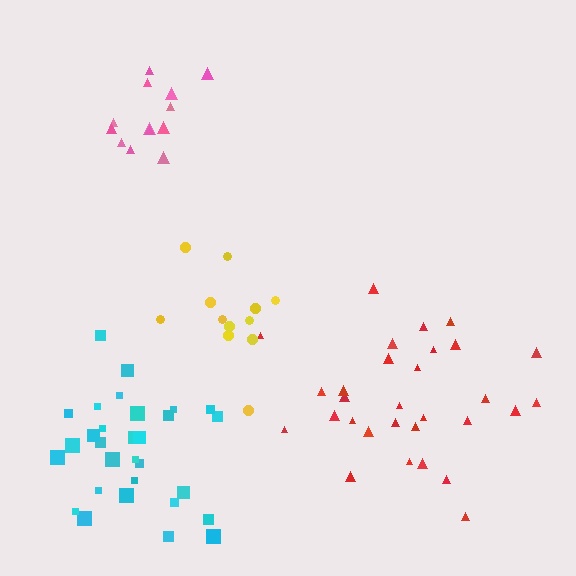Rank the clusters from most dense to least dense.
pink, cyan, yellow, red.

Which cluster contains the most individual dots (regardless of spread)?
Red (30).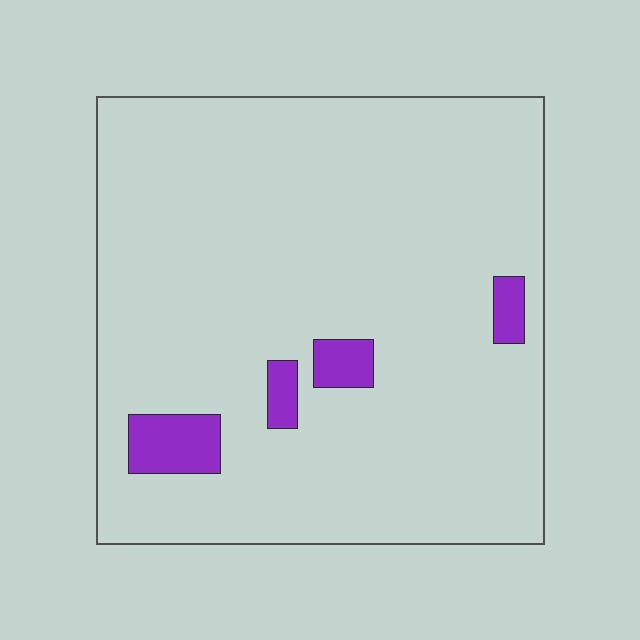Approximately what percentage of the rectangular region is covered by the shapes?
Approximately 5%.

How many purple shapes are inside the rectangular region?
4.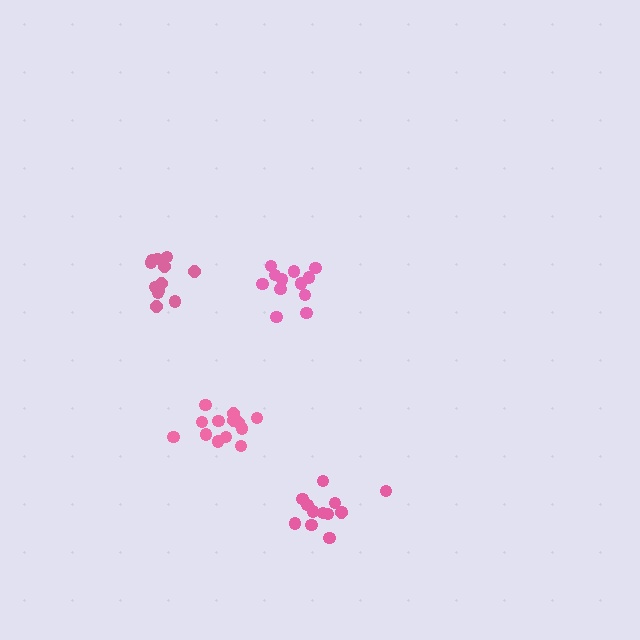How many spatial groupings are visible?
There are 4 spatial groupings.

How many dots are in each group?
Group 1: 13 dots, Group 2: 12 dots, Group 3: 14 dots, Group 4: 12 dots (51 total).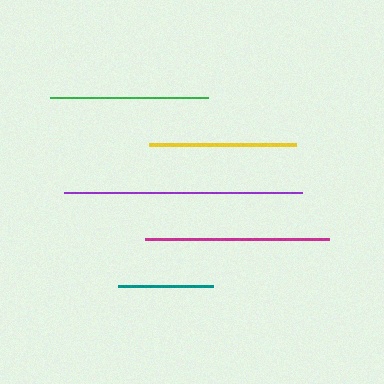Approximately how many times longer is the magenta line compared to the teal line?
The magenta line is approximately 1.9 times the length of the teal line.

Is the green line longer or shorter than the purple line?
The purple line is longer than the green line.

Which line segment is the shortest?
The teal line is the shortest at approximately 96 pixels.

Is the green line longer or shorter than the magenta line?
The magenta line is longer than the green line.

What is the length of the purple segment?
The purple segment is approximately 238 pixels long.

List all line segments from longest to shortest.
From longest to shortest: purple, magenta, green, yellow, teal.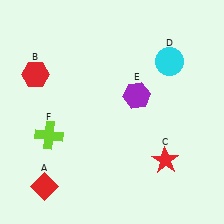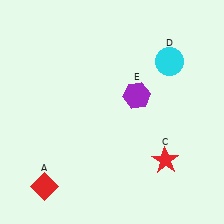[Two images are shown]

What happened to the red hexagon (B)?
The red hexagon (B) was removed in Image 2. It was in the top-left area of Image 1.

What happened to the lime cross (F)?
The lime cross (F) was removed in Image 2. It was in the bottom-left area of Image 1.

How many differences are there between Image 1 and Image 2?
There are 2 differences between the two images.